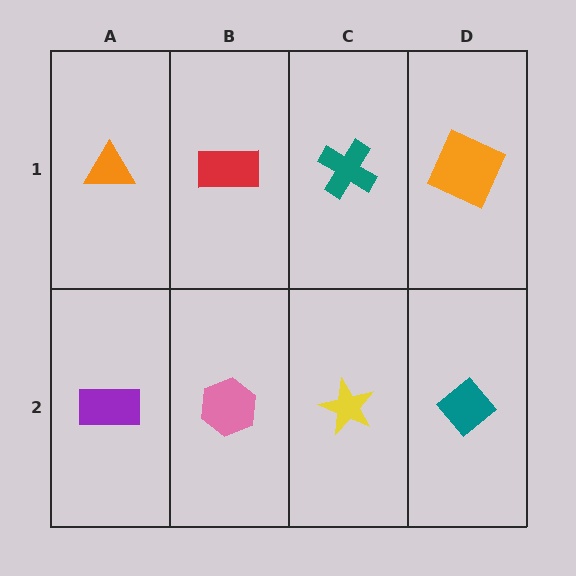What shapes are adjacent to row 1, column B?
A pink hexagon (row 2, column B), an orange triangle (row 1, column A), a teal cross (row 1, column C).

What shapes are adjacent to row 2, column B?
A red rectangle (row 1, column B), a purple rectangle (row 2, column A), a yellow star (row 2, column C).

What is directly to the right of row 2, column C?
A teal diamond.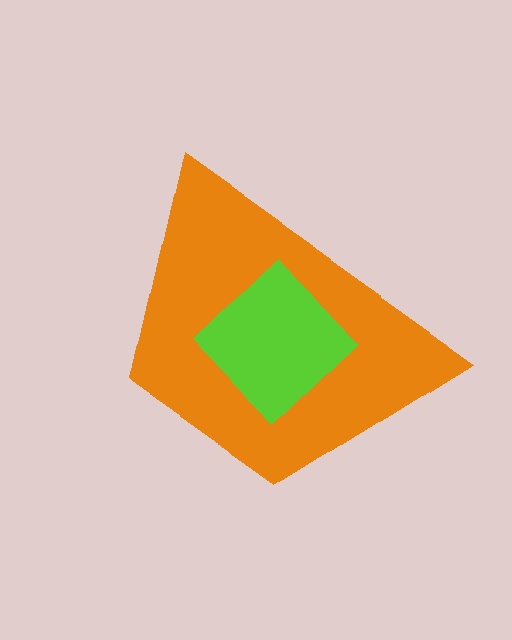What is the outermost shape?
The orange trapezoid.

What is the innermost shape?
The lime diamond.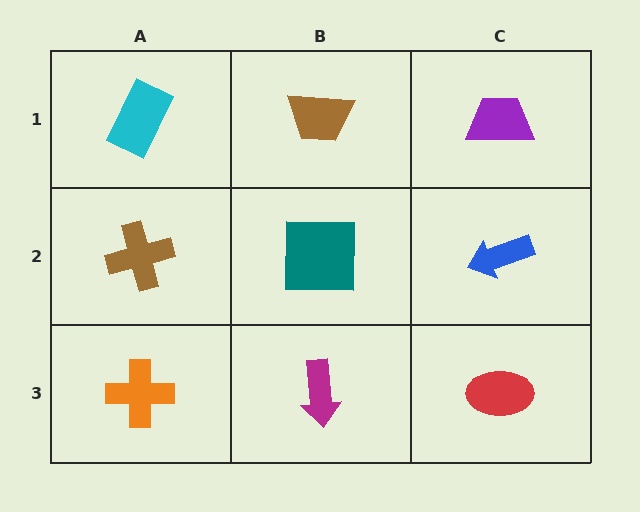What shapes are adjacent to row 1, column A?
A brown cross (row 2, column A), a brown trapezoid (row 1, column B).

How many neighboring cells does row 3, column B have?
3.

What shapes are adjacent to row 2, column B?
A brown trapezoid (row 1, column B), a magenta arrow (row 3, column B), a brown cross (row 2, column A), a blue arrow (row 2, column C).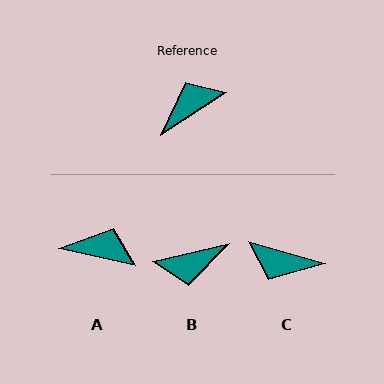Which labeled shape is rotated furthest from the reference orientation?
B, about 160 degrees away.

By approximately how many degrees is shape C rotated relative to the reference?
Approximately 131 degrees counter-clockwise.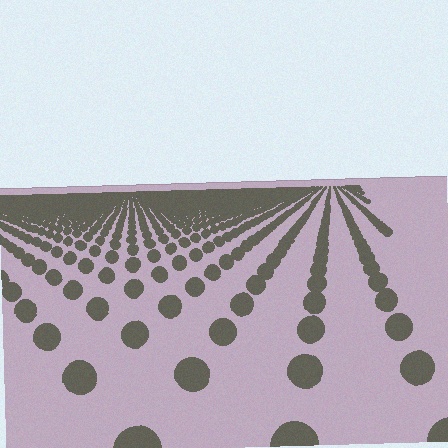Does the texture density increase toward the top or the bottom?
Density increases toward the top.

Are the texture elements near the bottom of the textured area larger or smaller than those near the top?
Larger. Near the bottom, elements are closer to the viewer and appear at a bigger on-screen size.